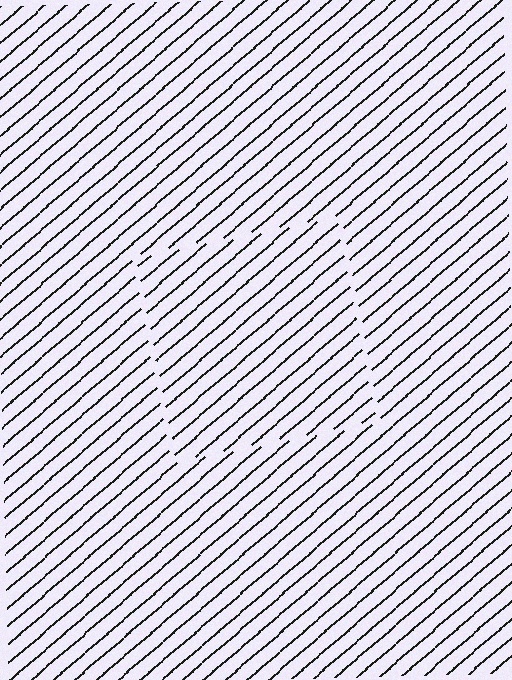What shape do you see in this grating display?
An illusory square. The interior of the shape contains the same grating, shifted by half a period — the contour is defined by the phase discontinuity where line-ends from the inner and outer gratings abut.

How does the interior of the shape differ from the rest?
The interior of the shape contains the same grating, shifted by half a period — the contour is defined by the phase discontinuity where line-ends from the inner and outer gratings abut.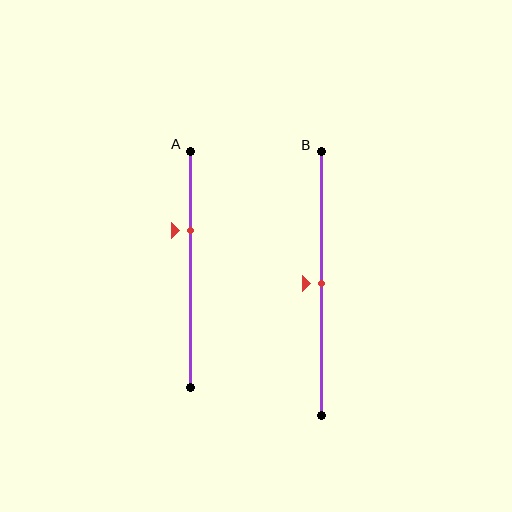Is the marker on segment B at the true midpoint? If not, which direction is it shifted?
Yes, the marker on segment B is at the true midpoint.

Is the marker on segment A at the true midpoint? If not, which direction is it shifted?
No, the marker on segment A is shifted upward by about 16% of the segment length.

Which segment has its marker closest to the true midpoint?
Segment B has its marker closest to the true midpoint.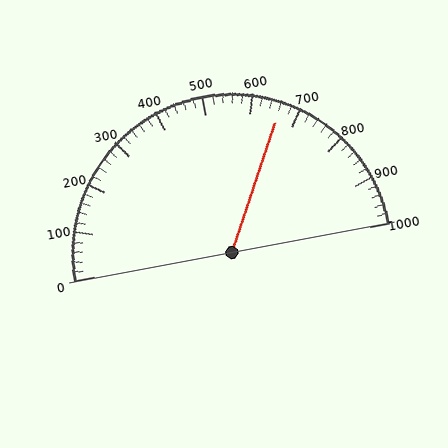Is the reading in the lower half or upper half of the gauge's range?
The reading is in the upper half of the range (0 to 1000).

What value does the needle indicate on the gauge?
The needle indicates approximately 660.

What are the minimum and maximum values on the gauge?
The gauge ranges from 0 to 1000.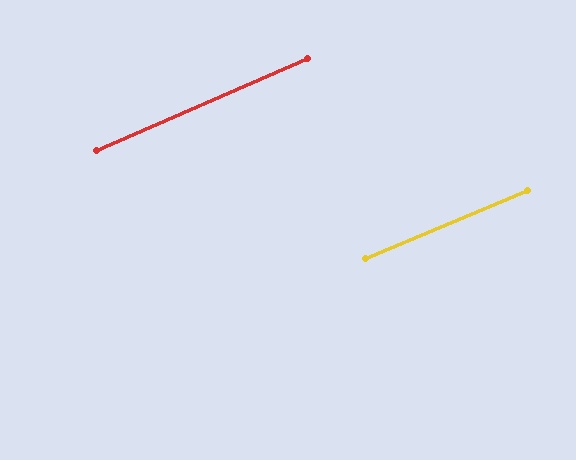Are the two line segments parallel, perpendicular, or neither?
Parallel — their directions differ by only 0.8°.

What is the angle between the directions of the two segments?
Approximately 1 degree.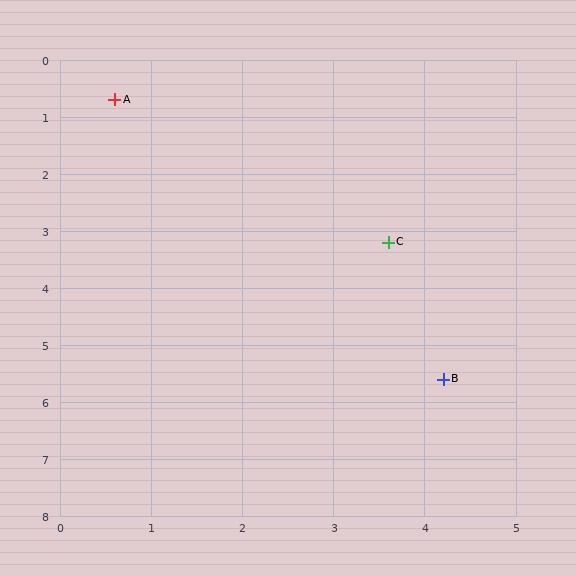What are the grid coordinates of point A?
Point A is at approximately (0.6, 0.7).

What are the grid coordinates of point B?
Point B is at approximately (4.2, 5.6).